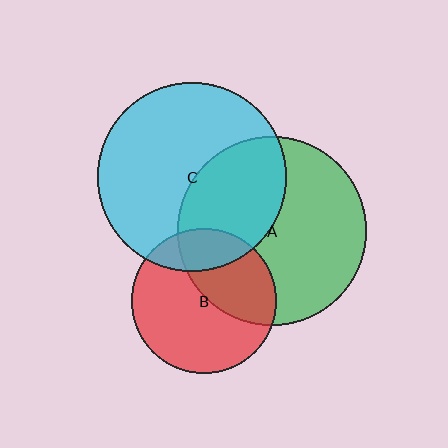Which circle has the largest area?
Circle A (green).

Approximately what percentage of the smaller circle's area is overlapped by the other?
Approximately 20%.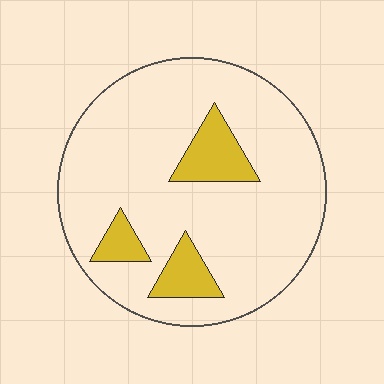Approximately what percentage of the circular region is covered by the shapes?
Approximately 15%.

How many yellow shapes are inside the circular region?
3.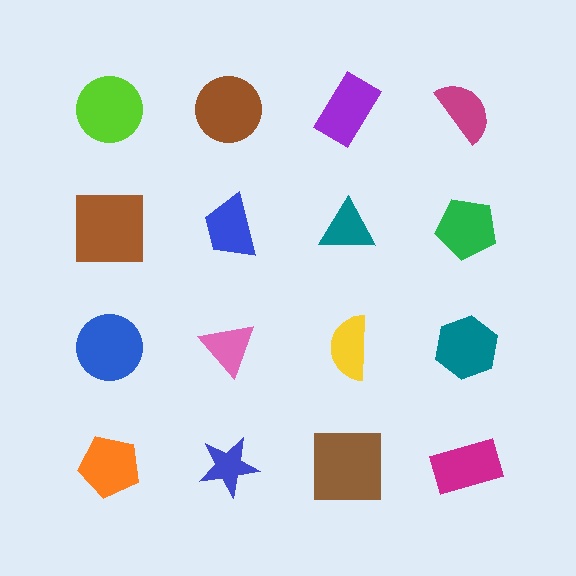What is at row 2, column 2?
A blue trapezoid.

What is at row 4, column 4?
A magenta rectangle.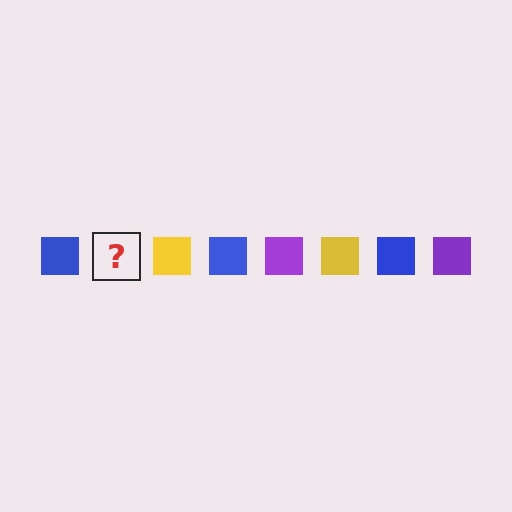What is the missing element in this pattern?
The missing element is a purple square.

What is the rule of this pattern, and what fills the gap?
The rule is that the pattern cycles through blue, purple, yellow squares. The gap should be filled with a purple square.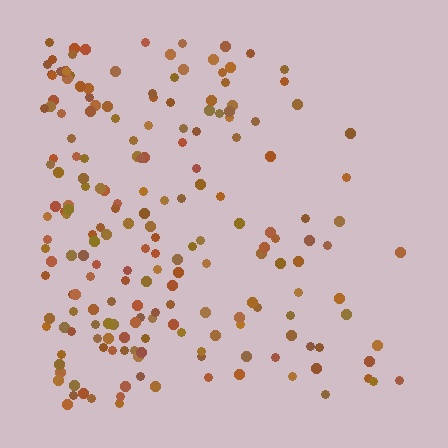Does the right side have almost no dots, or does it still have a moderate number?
Still a moderate number, just noticeably fewer than the left.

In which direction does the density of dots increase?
From right to left, with the left side densest.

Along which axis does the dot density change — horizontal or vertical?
Horizontal.